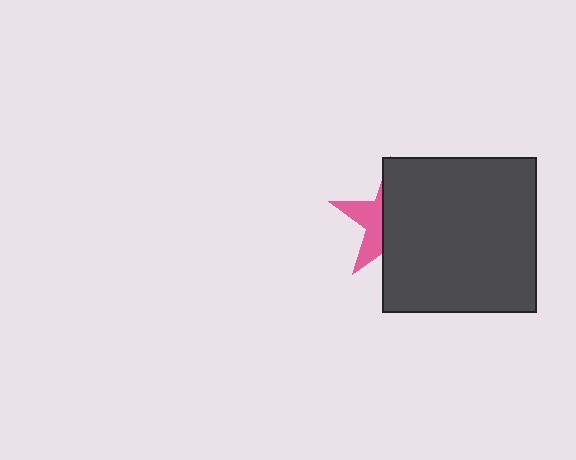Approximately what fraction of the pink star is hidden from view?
Roughly 65% of the pink star is hidden behind the dark gray square.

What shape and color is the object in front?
The object in front is a dark gray square.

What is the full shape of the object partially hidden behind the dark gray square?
The partially hidden object is a pink star.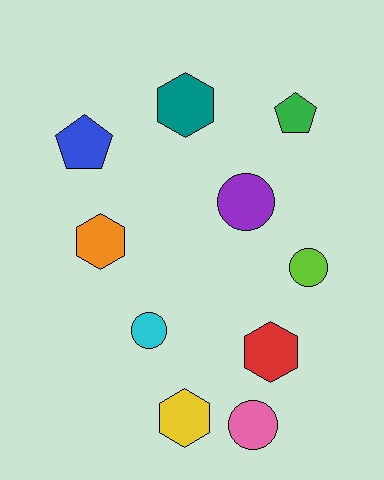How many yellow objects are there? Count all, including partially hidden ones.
There is 1 yellow object.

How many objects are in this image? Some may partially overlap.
There are 10 objects.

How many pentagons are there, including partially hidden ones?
There are 2 pentagons.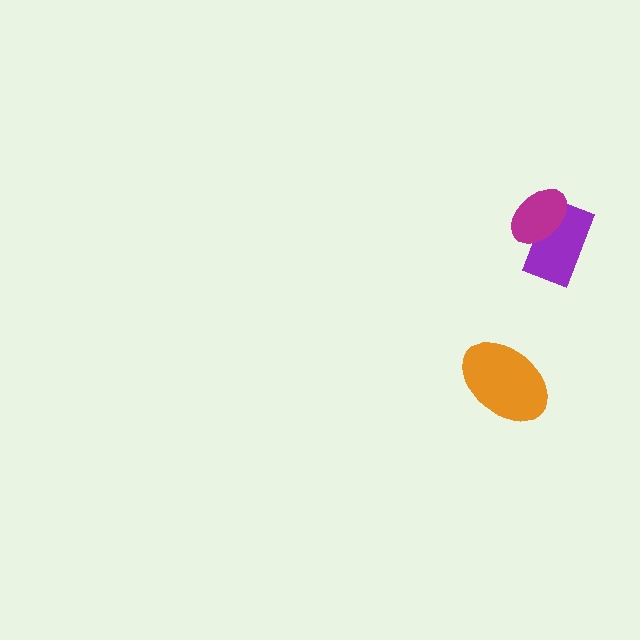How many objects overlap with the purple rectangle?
1 object overlaps with the purple rectangle.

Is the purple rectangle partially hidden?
Yes, it is partially covered by another shape.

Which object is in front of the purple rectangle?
The magenta ellipse is in front of the purple rectangle.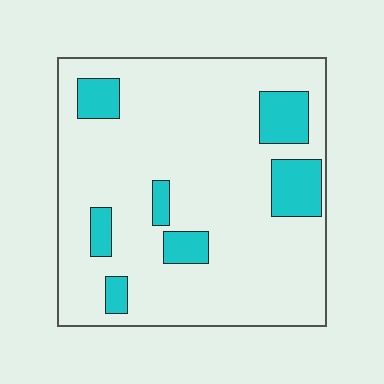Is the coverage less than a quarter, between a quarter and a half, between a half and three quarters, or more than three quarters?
Less than a quarter.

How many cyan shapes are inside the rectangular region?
7.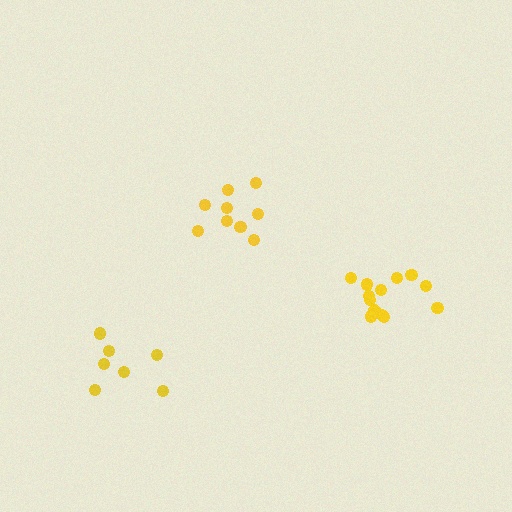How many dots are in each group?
Group 1: 9 dots, Group 2: 7 dots, Group 3: 13 dots (29 total).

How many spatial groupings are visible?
There are 3 spatial groupings.